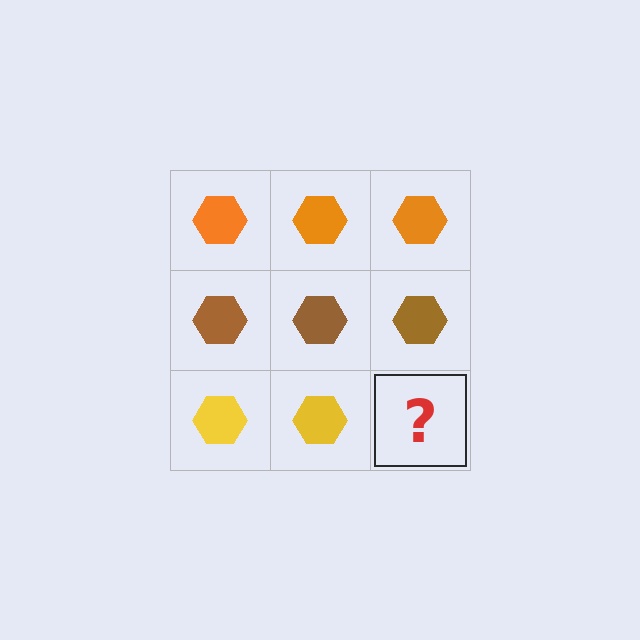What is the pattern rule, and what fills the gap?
The rule is that each row has a consistent color. The gap should be filled with a yellow hexagon.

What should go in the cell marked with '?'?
The missing cell should contain a yellow hexagon.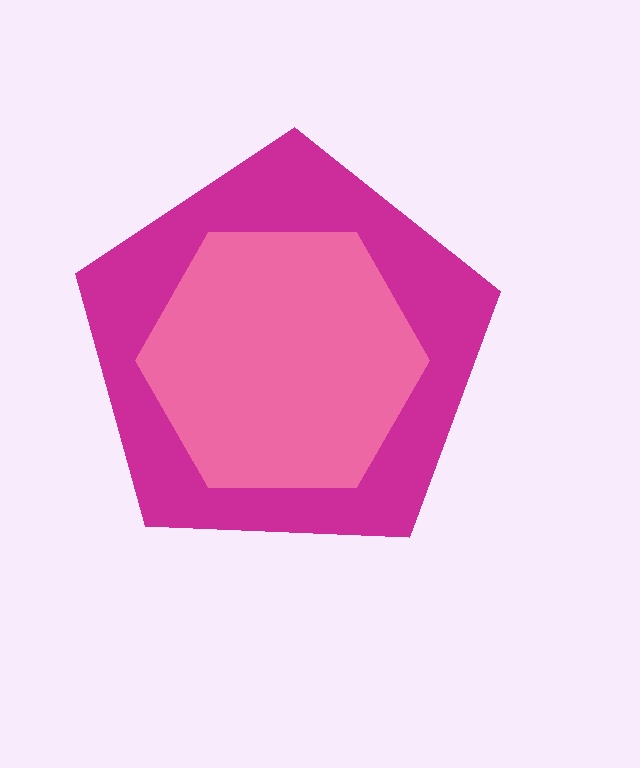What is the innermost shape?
The pink hexagon.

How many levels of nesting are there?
2.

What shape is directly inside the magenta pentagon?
The pink hexagon.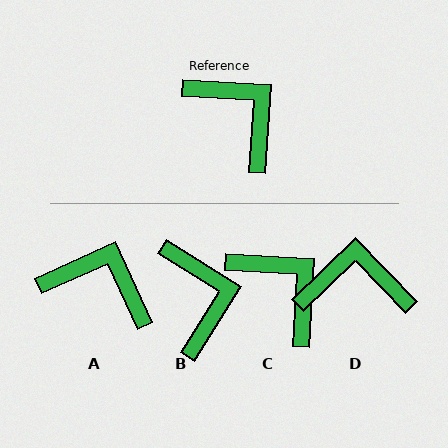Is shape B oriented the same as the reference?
No, it is off by about 29 degrees.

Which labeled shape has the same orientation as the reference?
C.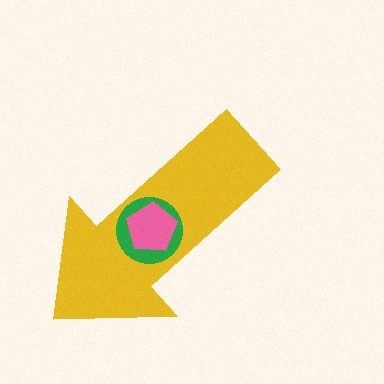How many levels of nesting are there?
3.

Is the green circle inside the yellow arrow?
Yes.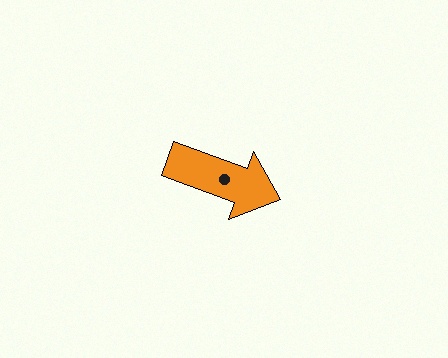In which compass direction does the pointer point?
East.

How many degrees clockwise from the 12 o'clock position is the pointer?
Approximately 110 degrees.